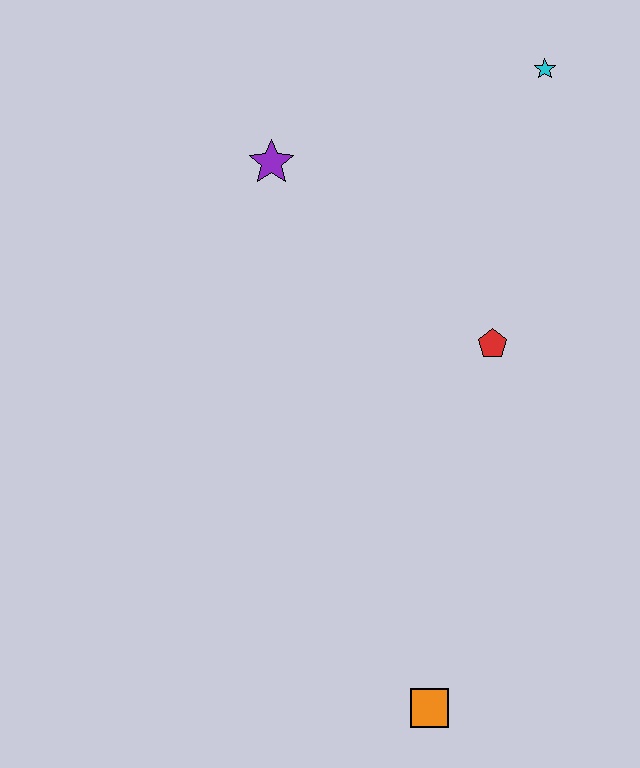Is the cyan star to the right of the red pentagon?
Yes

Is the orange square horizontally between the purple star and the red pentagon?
Yes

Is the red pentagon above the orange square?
Yes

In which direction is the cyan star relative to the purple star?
The cyan star is to the right of the purple star.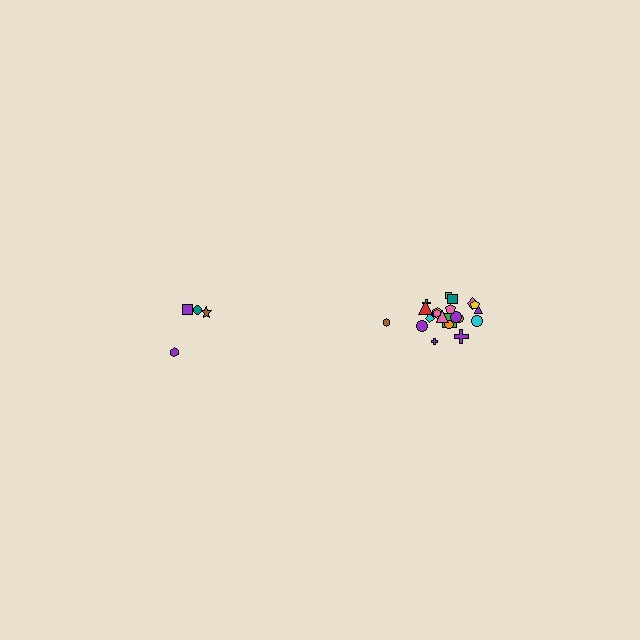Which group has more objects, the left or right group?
The right group.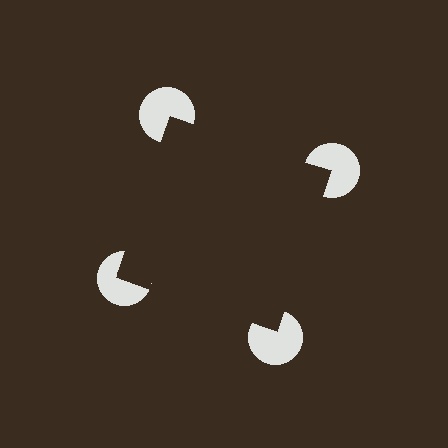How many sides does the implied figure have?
4 sides.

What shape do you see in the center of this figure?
An illusory square — its edges are inferred from the aligned wedge cuts in the pac-man discs, not physically drawn.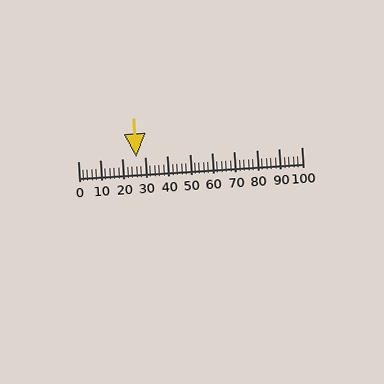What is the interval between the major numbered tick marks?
The major tick marks are spaced 10 units apart.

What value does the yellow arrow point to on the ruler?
The yellow arrow points to approximately 26.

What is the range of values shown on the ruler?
The ruler shows values from 0 to 100.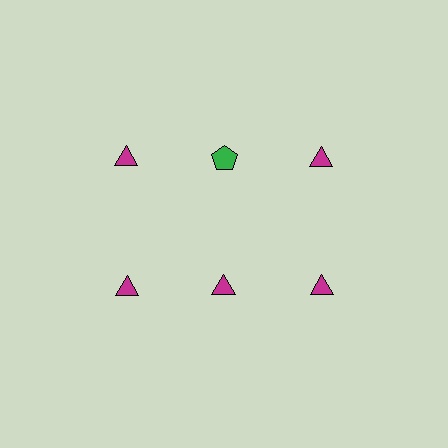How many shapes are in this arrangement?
There are 6 shapes arranged in a grid pattern.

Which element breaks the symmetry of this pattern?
The green pentagon in the top row, second from left column breaks the symmetry. All other shapes are magenta triangles.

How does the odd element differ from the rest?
It differs in both color (green instead of magenta) and shape (pentagon instead of triangle).